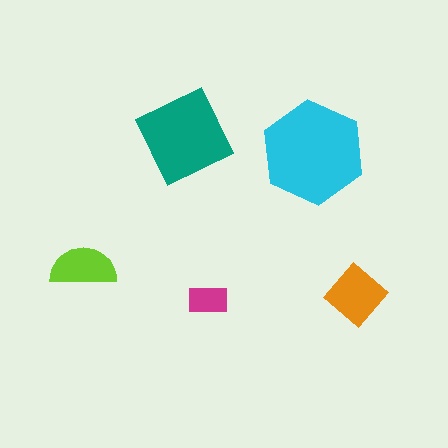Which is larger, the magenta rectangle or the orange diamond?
The orange diamond.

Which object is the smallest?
The magenta rectangle.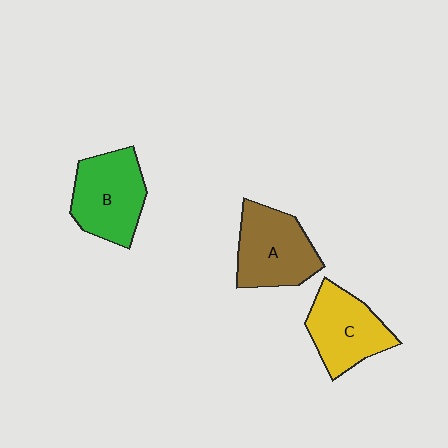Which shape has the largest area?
Shape A (brown).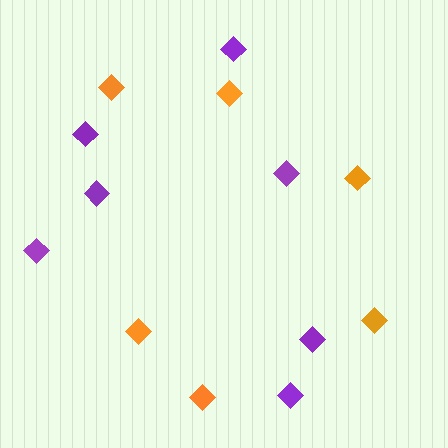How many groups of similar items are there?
There are 2 groups: one group of orange diamonds (6) and one group of purple diamonds (7).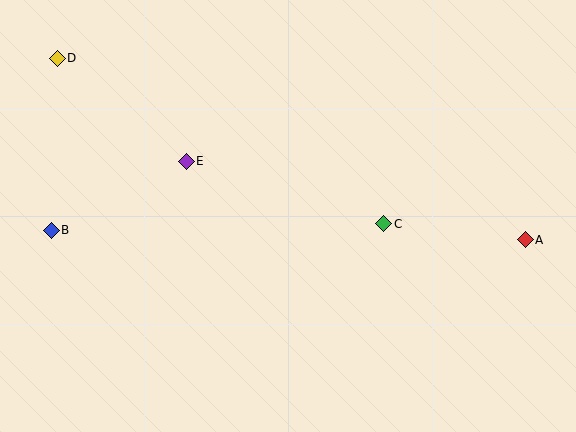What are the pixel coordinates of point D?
Point D is at (57, 58).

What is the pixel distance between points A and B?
The distance between A and B is 474 pixels.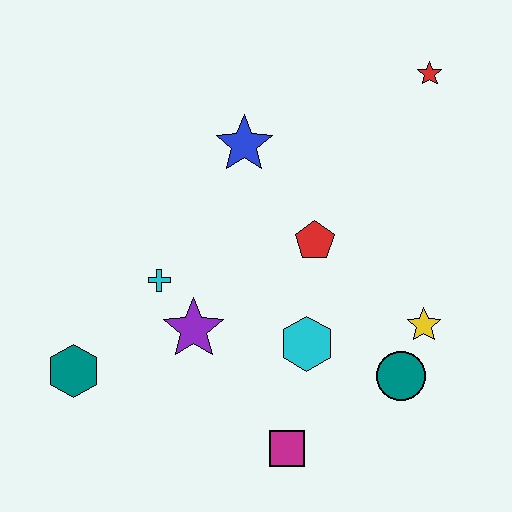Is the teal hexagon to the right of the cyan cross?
No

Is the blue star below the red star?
Yes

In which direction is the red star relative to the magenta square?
The red star is above the magenta square.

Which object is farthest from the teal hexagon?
The red star is farthest from the teal hexagon.